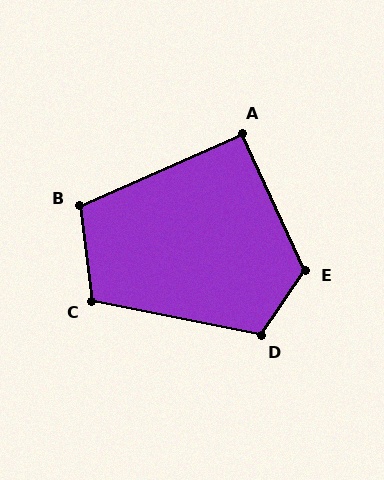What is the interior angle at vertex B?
Approximately 106 degrees (obtuse).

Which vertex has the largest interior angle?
E, at approximately 121 degrees.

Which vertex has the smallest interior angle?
A, at approximately 91 degrees.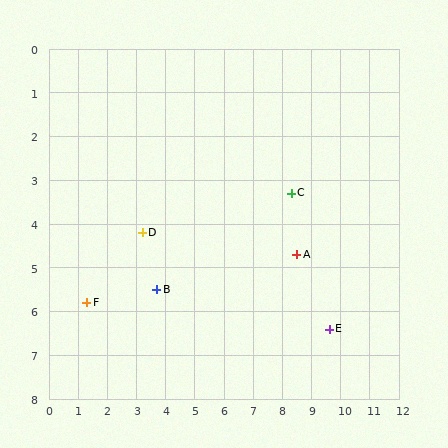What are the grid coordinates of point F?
Point F is at approximately (1.3, 5.8).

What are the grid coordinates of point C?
Point C is at approximately (8.3, 3.3).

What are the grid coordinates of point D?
Point D is at approximately (3.2, 4.2).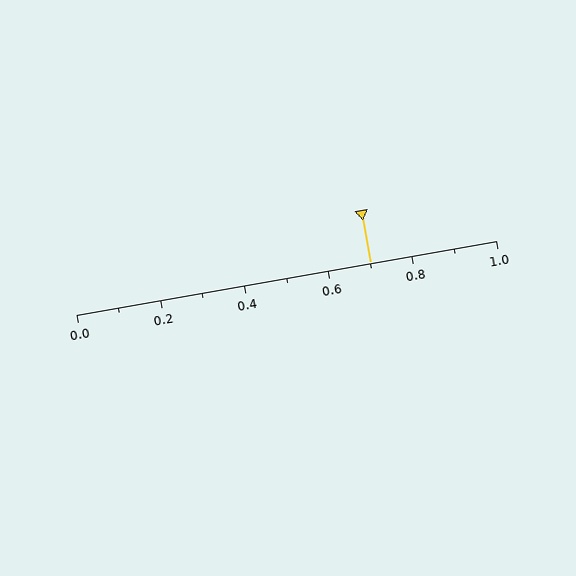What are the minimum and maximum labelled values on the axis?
The axis runs from 0.0 to 1.0.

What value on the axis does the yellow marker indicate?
The marker indicates approximately 0.7.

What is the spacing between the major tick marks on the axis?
The major ticks are spaced 0.2 apart.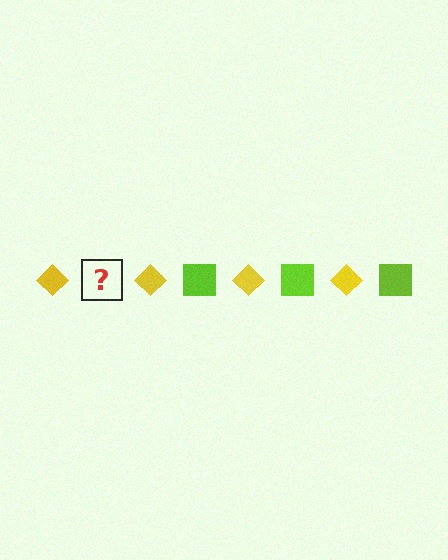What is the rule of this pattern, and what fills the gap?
The rule is that the pattern alternates between yellow diamond and lime square. The gap should be filled with a lime square.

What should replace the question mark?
The question mark should be replaced with a lime square.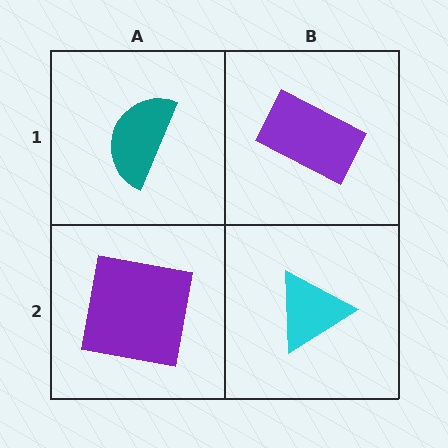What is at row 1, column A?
A teal semicircle.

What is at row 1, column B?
A purple rectangle.